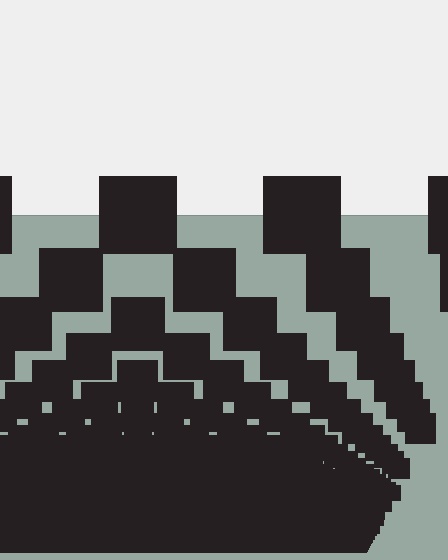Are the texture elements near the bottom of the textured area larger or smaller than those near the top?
Smaller. The gradient is inverted — elements near the bottom are smaller and denser.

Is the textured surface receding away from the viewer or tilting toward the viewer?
The surface appears to tilt toward the viewer. Texture elements get larger and sparser toward the top.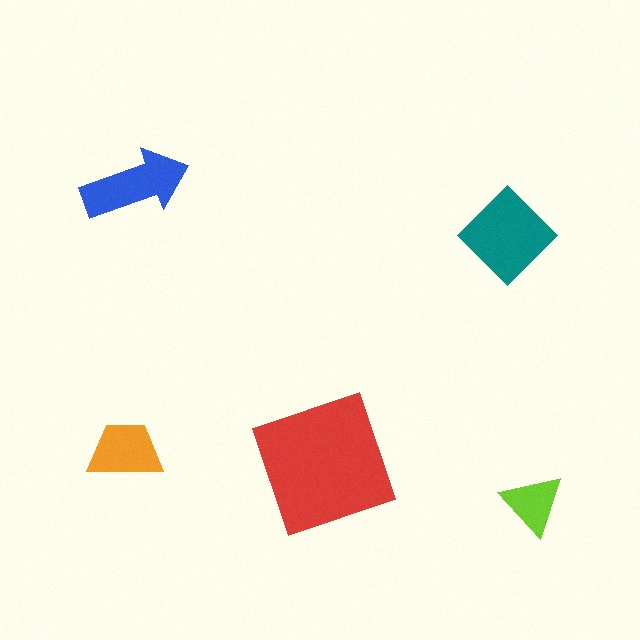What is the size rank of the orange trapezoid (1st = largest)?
4th.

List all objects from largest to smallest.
The red square, the teal diamond, the blue arrow, the orange trapezoid, the lime triangle.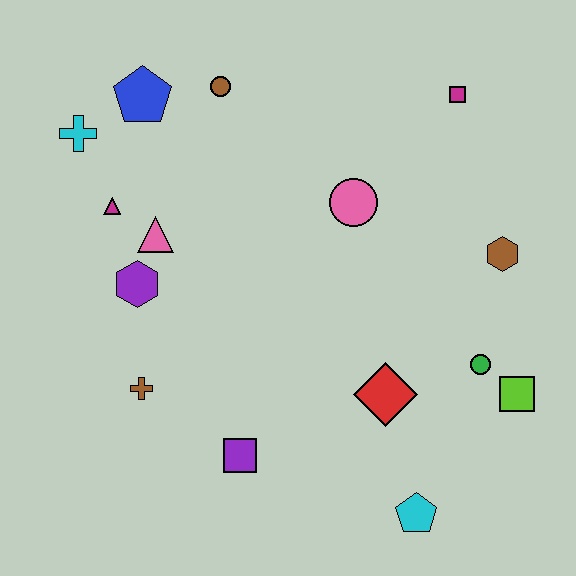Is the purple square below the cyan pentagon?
No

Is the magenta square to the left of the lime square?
Yes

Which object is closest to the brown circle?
The blue pentagon is closest to the brown circle.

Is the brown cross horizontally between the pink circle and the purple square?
No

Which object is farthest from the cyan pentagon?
The cyan cross is farthest from the cyan pentagon.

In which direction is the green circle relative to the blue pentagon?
The green circle is to the right of the blue pentagon.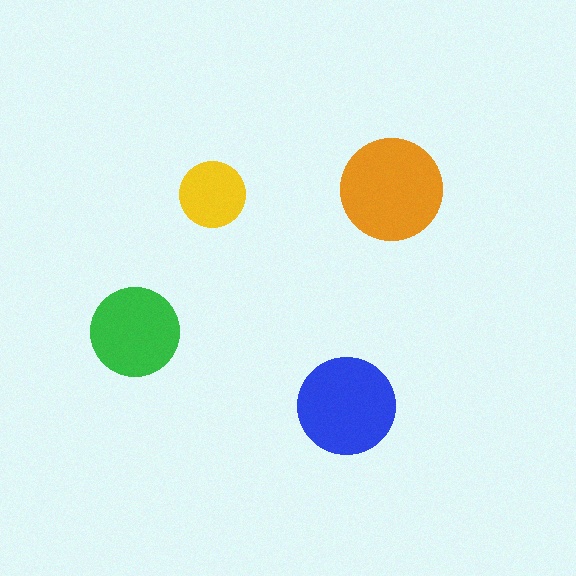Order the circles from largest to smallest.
the orange one, the blue one, the green one, the yellow one.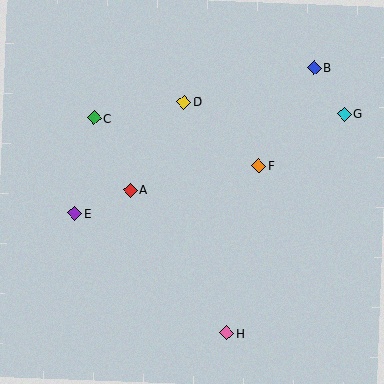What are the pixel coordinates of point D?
Point D is at (184, 102).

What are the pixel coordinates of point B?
Point B is at (314, 68).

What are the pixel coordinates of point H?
Point H is at (226, 333).